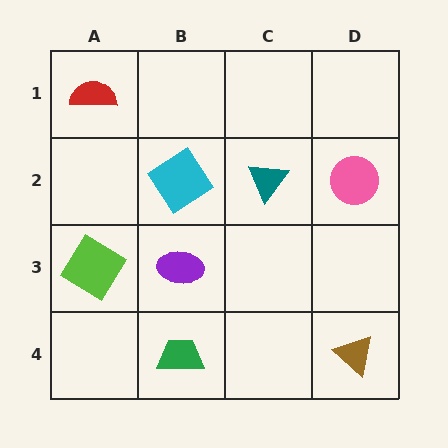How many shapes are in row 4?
2 shapes.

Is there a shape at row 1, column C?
No, that cell is empty.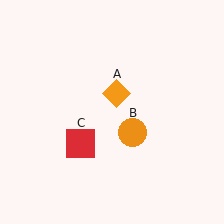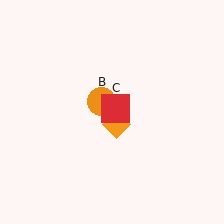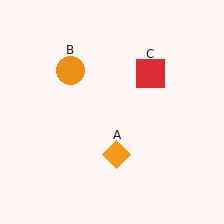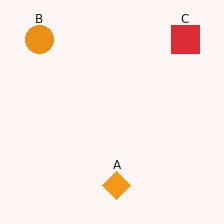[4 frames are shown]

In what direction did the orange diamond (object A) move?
The orange diamond (object A) moved down.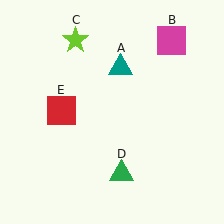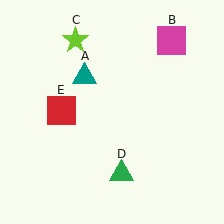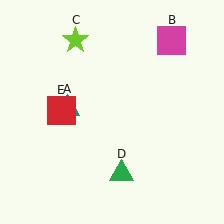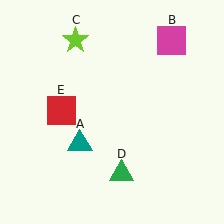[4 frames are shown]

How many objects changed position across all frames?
1 object changed position: teal triangle (object A).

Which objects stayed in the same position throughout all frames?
Magenta square (object B) and lime star (object C) and green triangle (object D) and red square (object E) remained stationary.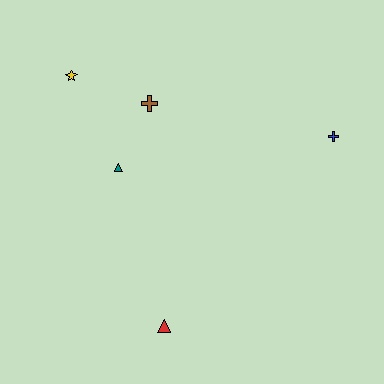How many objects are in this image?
There are 5 objects.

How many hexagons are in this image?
There are no hexagons.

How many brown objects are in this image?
There is 1 brown object.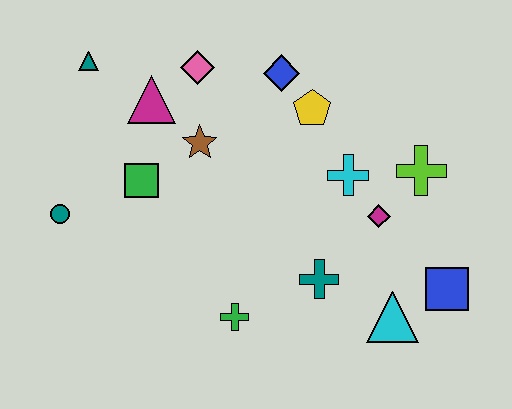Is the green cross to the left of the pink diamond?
No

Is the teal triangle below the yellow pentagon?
No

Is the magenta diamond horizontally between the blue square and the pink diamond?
Yes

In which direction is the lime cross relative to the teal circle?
The lime cross is to the right of the teal circle.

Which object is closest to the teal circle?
The green square is closest to the teal circle.